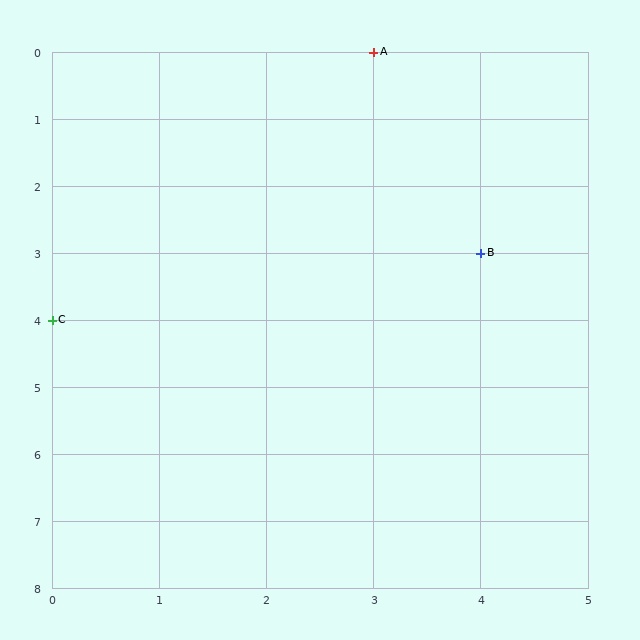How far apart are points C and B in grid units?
Points C and B are 4 columns and 1 row apart (about 4.1 grid units diagonally).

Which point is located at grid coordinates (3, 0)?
Point A is at (3, 0).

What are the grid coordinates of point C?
Point C is at grid coordinates (0, 4).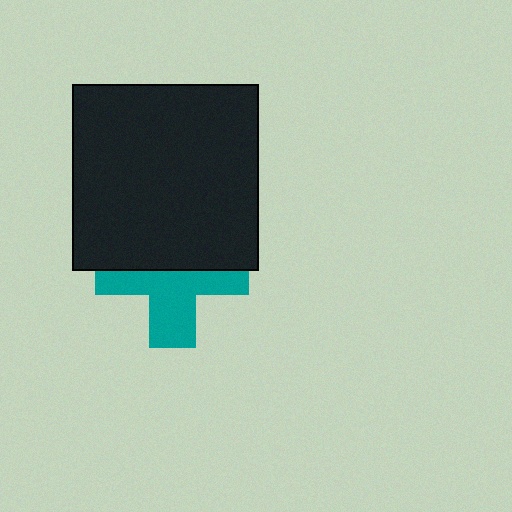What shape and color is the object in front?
The object in front is a black square.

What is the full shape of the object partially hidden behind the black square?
The partially hidden object is a teal cross.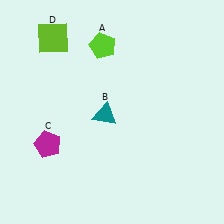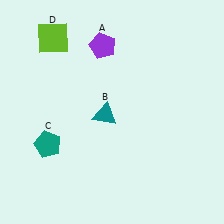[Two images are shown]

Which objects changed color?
A changed from lime to purple. C changed from magenta to teal.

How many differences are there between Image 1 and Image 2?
There are 2 differences between the two images.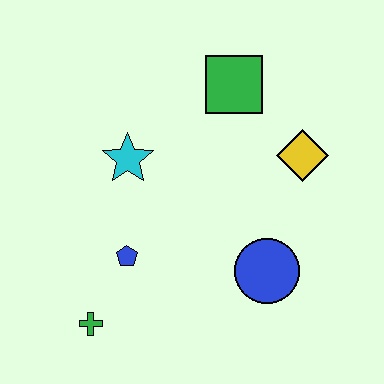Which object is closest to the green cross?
The blue pentagon is closest to the green cross.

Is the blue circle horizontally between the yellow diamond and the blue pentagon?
Yes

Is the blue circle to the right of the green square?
Yes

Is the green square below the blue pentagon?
No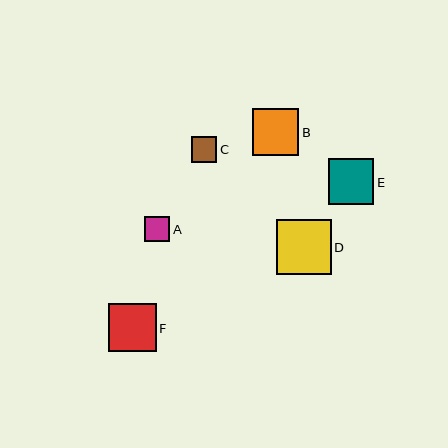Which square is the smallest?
Square A is the smallest with a size of approximately 25 pixels.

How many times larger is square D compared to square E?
Square D is approximately 1.2 times the size of square E.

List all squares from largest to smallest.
From largest to smallest: D, F, B, E, C, A.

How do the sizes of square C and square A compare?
Square C and square A are approximately the same size.